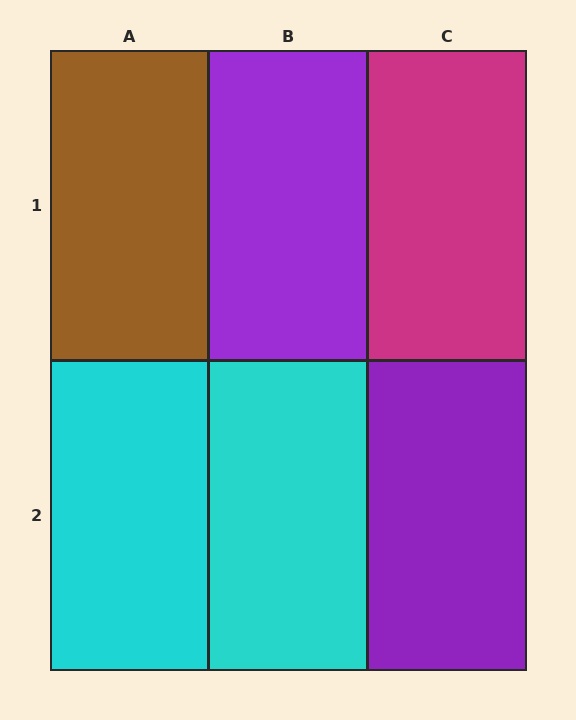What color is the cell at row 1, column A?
Brown.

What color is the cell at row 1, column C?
Magenta.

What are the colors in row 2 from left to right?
Cyan, cyan, purple.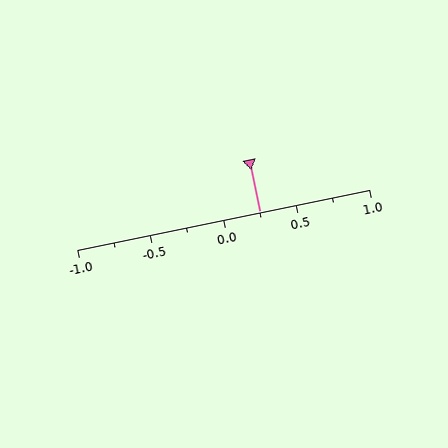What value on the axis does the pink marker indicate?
The marker indicates approximately 0.25.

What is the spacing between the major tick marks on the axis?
The major ticks are spaced 0.5 apart.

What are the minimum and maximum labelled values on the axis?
The axis runs from -1.0 to 1.0.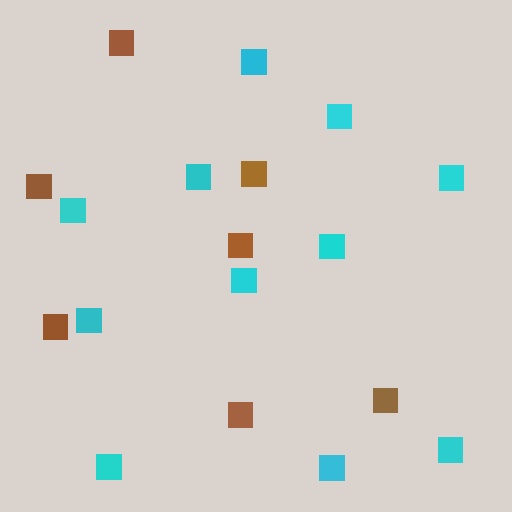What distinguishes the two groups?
There are 2 groups: one group of cyan squares (11) and one group of brown squares (7).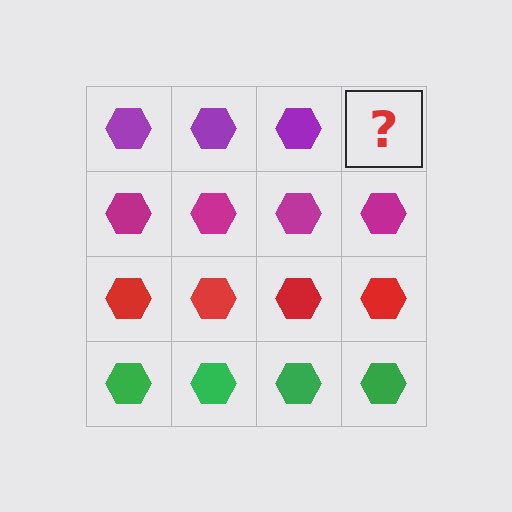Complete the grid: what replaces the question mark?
The question mark should be replaced with a purple hexagon.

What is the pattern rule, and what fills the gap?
The rule is that each row has a consistent color. The gap should be filled with a purple hexagon.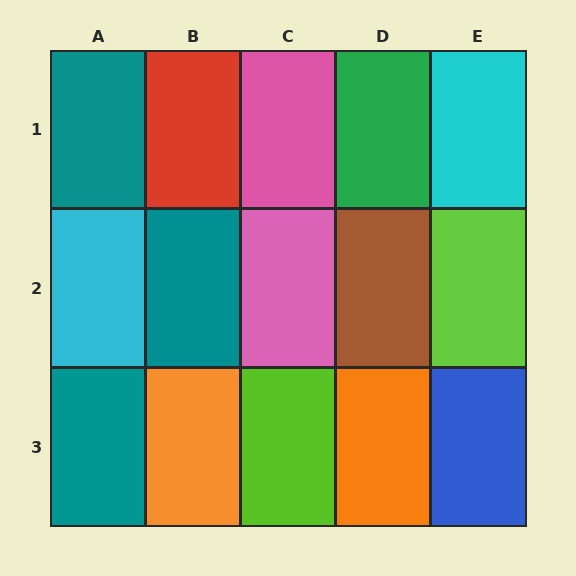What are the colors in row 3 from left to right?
Teal, orange, lime, orange, blue.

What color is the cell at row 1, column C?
Pink.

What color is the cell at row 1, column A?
Teal.